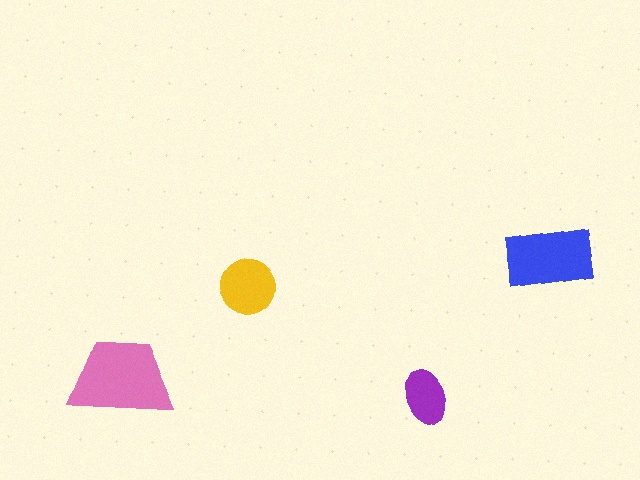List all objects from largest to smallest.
The pink trapezoid, the blue rectangle, the yellow circle, the purple ellipse.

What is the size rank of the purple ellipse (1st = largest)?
4th.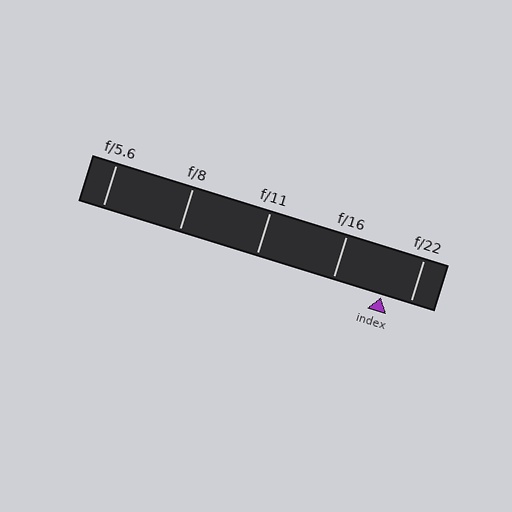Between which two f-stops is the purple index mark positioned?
The index mark is between f/16 and f/22.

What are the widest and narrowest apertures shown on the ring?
The widest aperture shown is f/5.6 and the narrowest is f/22.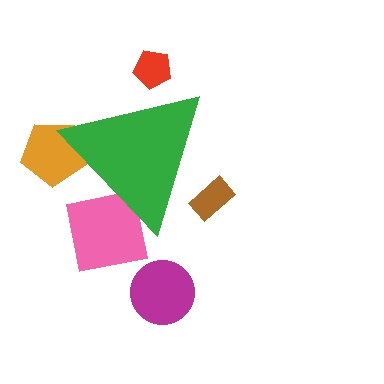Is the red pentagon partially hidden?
Yes, the red pentagon is partially hidden behind the green triangle.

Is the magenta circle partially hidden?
No, the magenta circle is fully visible.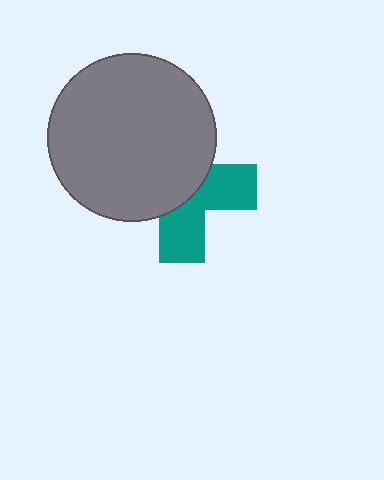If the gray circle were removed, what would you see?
You would see the complete teal cross.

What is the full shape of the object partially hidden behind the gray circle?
The partially hidden object is a teal cross.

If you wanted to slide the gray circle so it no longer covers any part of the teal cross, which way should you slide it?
Slide it toward the upper-left — that is the most direct way to separate the two shapes.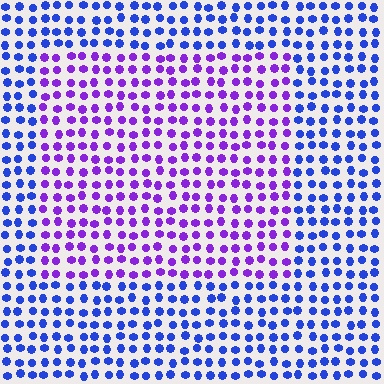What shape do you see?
I see a rectangle.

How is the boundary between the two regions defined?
The boundary is defined purely by a slight shift in hue (about 44 degrees). Spacing, size, and orientation are identical on both sides.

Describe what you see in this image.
The image is filled with small blue elements in a uniform arrangement. A rectangle-shaped region is visible where the elements are tinted to a slightly different hue, forming a subtle color boundary.